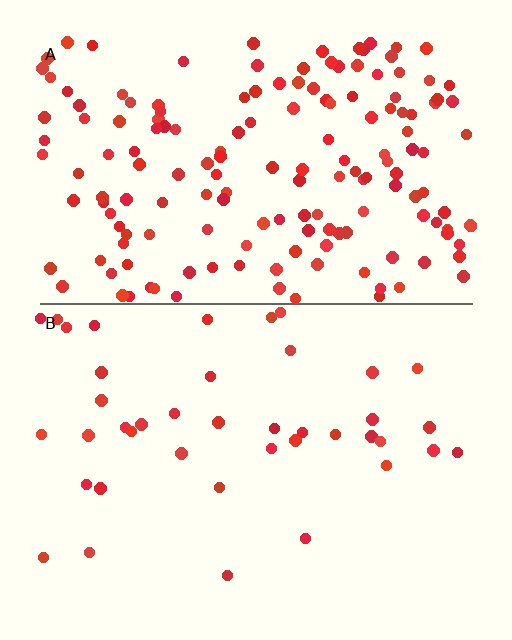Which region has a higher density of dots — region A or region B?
A (the top).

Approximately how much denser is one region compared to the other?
Approximately 4.0× — region A over region B.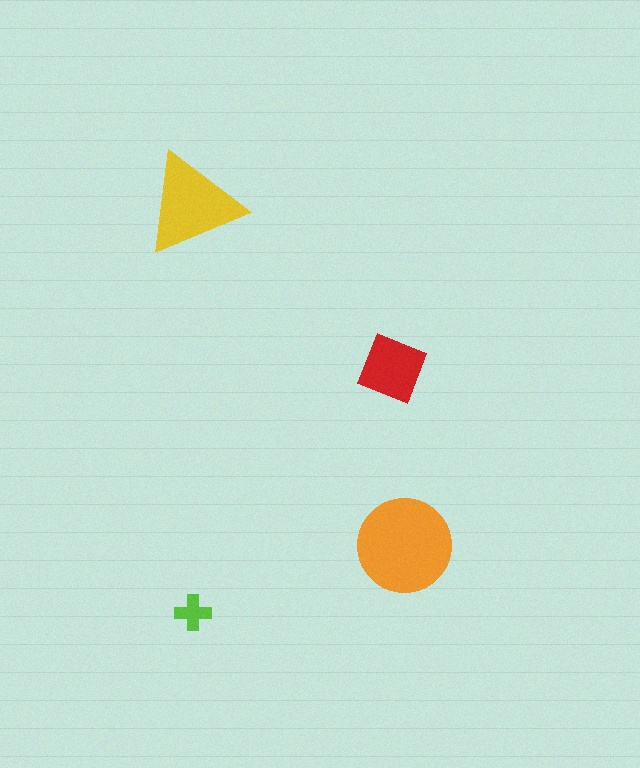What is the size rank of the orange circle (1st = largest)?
1st.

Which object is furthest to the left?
The yellow triangle is leftmost.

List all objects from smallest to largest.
The lime cross, the red diamond, the yellow triangle, the orange circle.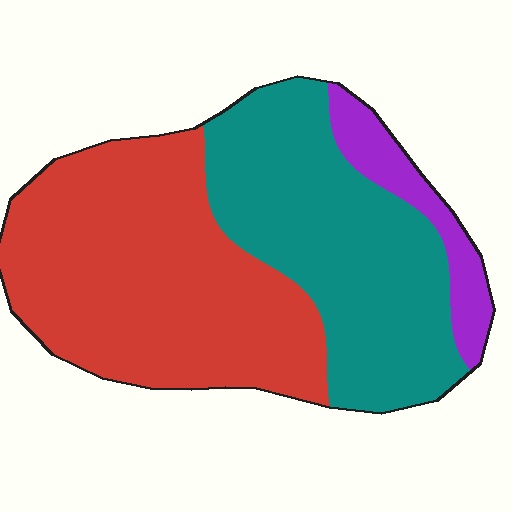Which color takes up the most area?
Red, at roughly 50%.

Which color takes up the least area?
Purple, at roughly 10%.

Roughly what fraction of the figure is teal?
Teal covers around 40% of the figure.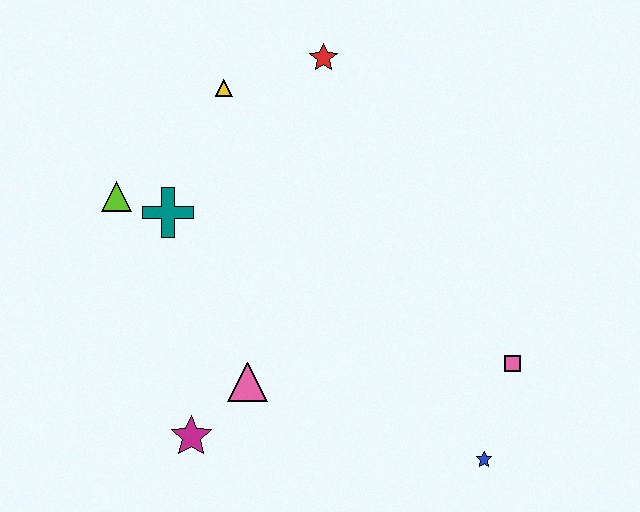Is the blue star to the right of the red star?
Yes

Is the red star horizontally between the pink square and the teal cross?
Yes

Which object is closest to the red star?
The yellow triangle is closest to the red star.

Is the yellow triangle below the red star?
Yes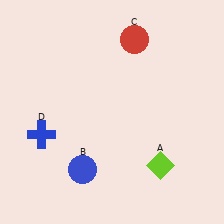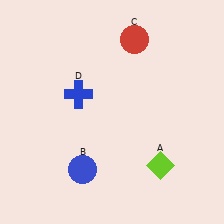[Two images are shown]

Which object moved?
The blue cross (D) moved up.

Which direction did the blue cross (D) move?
The blue cross (D) moved up.